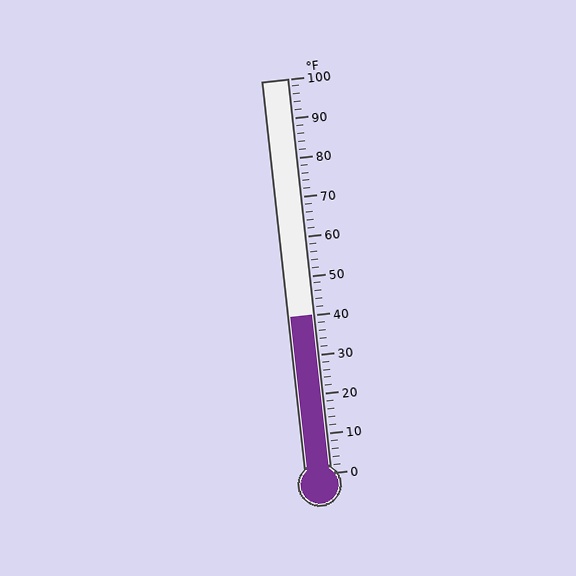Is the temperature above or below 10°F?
The temperature is above 10°F.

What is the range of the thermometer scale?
The thermometer scale ranges from 0°F to 100°F.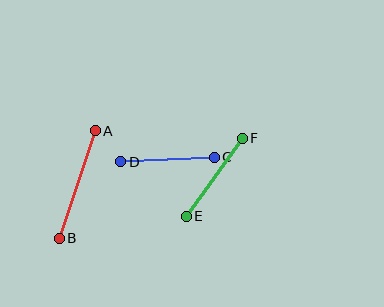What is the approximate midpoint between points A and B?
The midpoint is at approximately (77, 185) pixels.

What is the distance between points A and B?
The distance is approximately 113 pixels.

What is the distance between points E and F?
The distance is approximately 96 pixels.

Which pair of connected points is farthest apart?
Points A and B are farthest apart.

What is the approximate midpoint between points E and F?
The midpoint is at approximately (214, 177) pixels.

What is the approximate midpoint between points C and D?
The midpoint is at approximately (167, 159) pixels.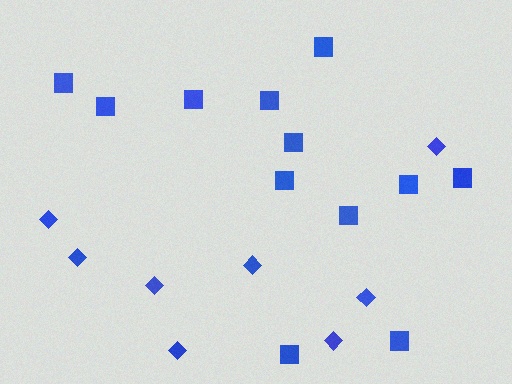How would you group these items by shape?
There are 2 groups: one group of squares (12) and one group of diamonds (8).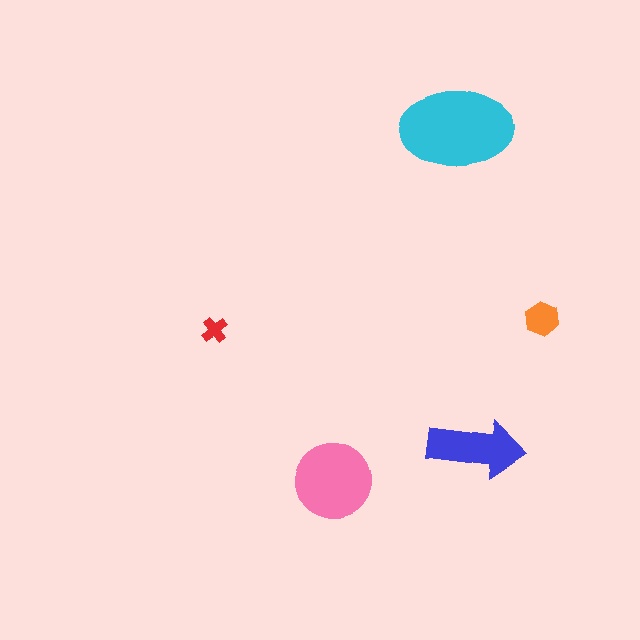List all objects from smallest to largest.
The red cross, the orange hexagon, the blue arrow, the pink circle, the cyan ellipse.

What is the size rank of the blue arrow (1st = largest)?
3rd.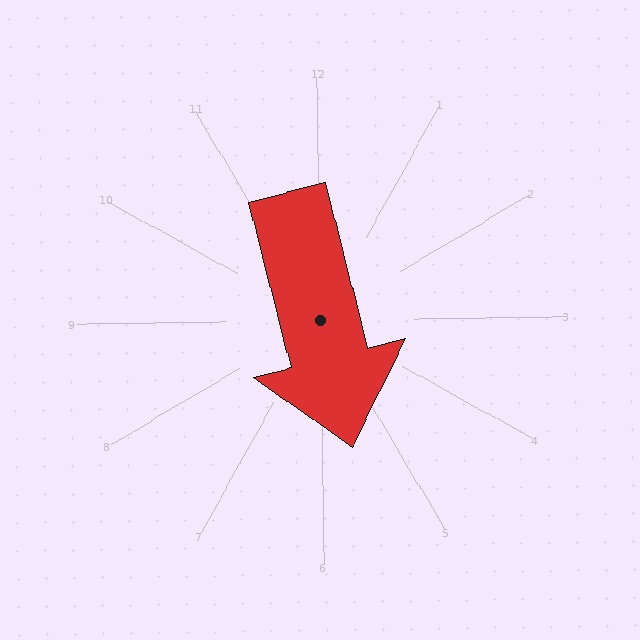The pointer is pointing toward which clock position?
Roughly 6 o'clock.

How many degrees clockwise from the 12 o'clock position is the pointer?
Approximately 167 degrees.